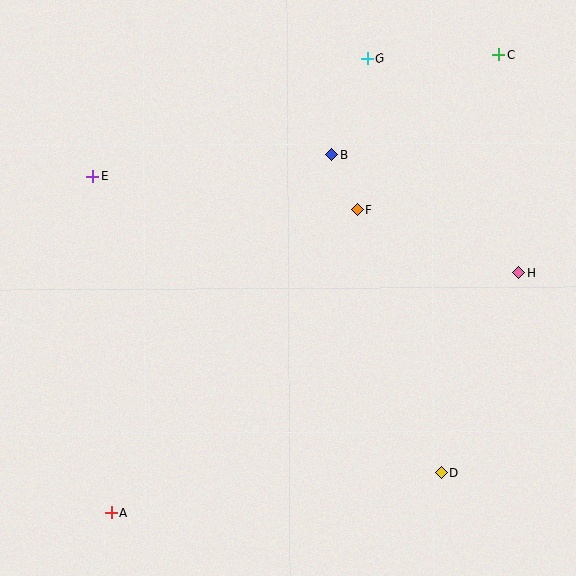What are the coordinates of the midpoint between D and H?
The midpoint between D and H is at (480, 373).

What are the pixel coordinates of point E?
Point E is at (93, 176).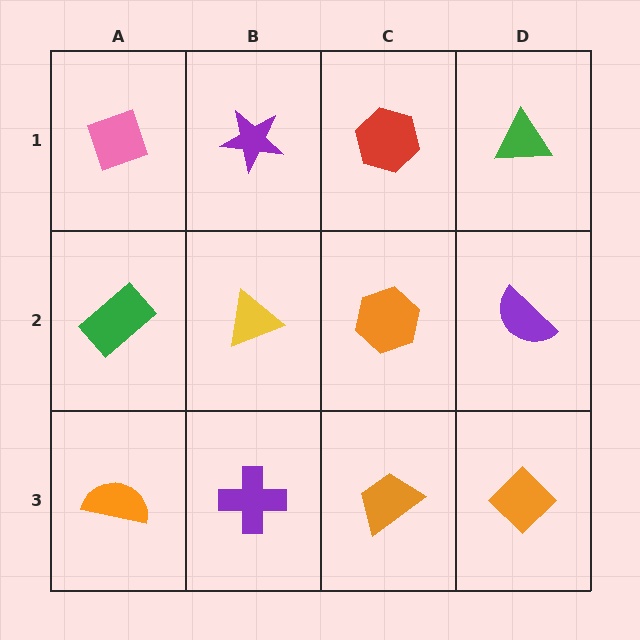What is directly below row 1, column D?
A purple semicircle.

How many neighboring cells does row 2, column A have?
3.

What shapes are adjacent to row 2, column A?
A pink diamond (row 1, column A), an orange semicircle (row 3, column A), a yellow triangle (row 2, column B).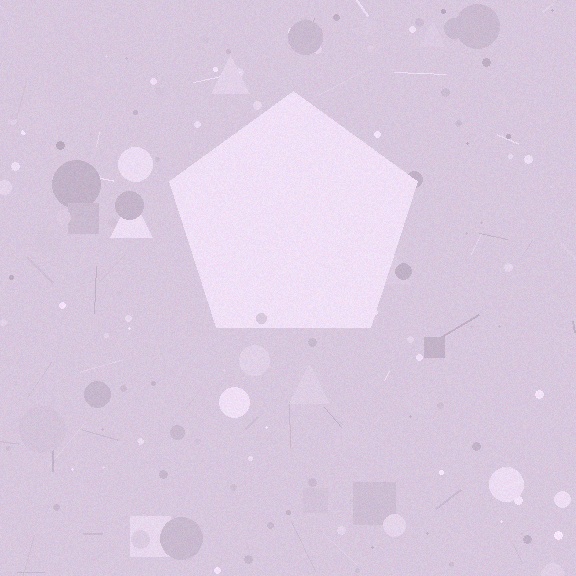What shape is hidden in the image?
A pentagon is hidden in the image.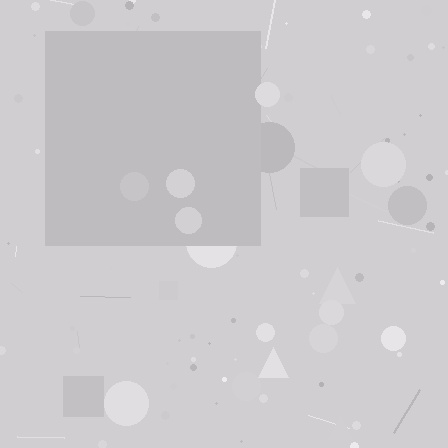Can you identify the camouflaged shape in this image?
The camouflaged shape is a square.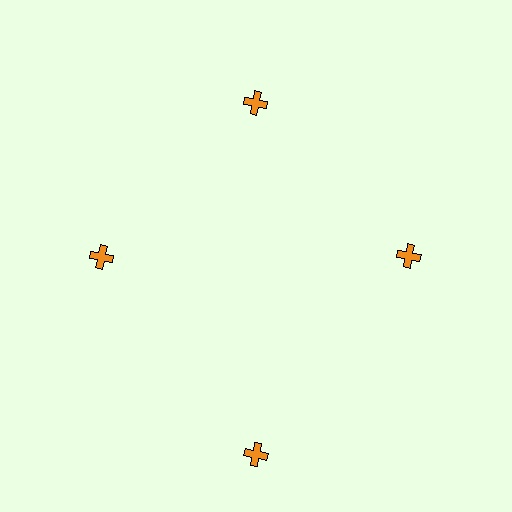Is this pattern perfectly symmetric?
No. The 4 orange crosses are arranged in a ring, but one element near the 6 o'clock position is pushed outward from the center, breaking the 4-fold rotational symmetry.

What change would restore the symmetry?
The symmetry would be restored by moving it inward, back onto the ring so that all 4 crosses sit at equal angles and equal distance from the center.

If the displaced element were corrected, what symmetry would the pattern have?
It would have 4-fold rotational symmetry — the pattern would map onto itself every 90 degrees.